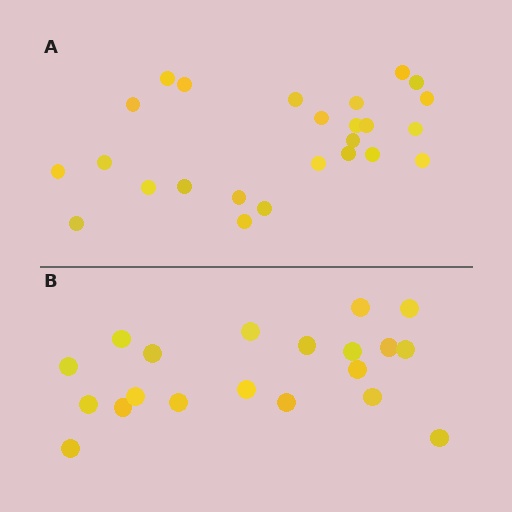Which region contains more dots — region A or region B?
Region A (the top region) has more dots.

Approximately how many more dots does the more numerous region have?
Region A has about 5 more dots than region B.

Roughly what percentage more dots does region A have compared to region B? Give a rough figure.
About 25% more.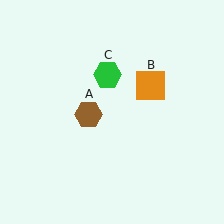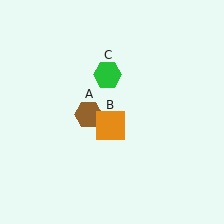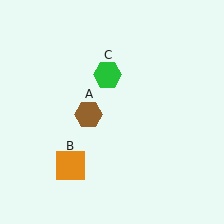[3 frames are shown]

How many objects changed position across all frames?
1 object changed position: orange square (object B).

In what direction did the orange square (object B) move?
The orange square (object B) moved down and to the left.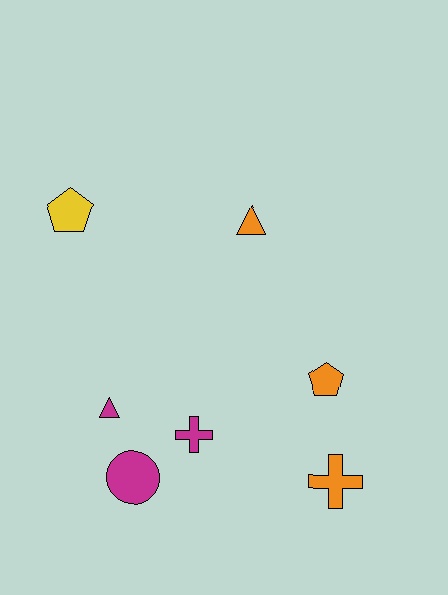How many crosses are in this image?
There are 2 crosses.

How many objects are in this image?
There are 7 objects.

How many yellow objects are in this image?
There is 1 yellow object.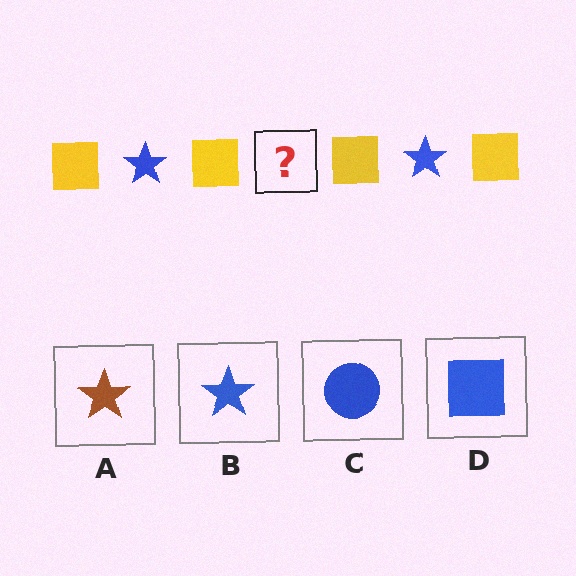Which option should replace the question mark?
Option B.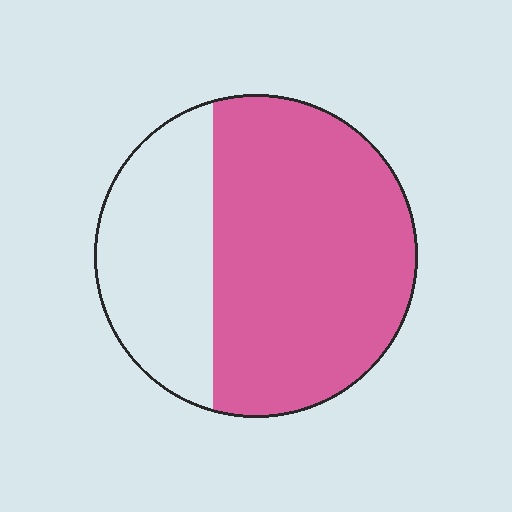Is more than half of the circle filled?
Yes.